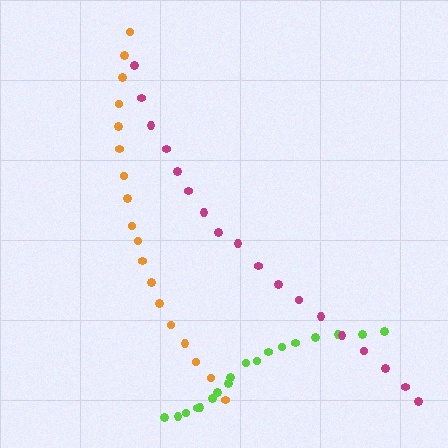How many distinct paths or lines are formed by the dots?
There are 3 distinct paths.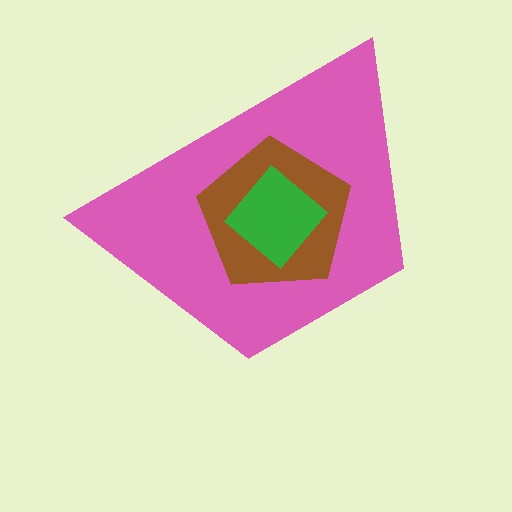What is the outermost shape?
The pink trapezoid.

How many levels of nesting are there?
3.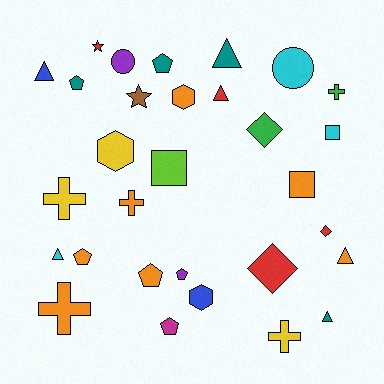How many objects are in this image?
There are 30 objects.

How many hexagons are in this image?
There are 3 hexagons.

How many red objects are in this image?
There are 4 red objects.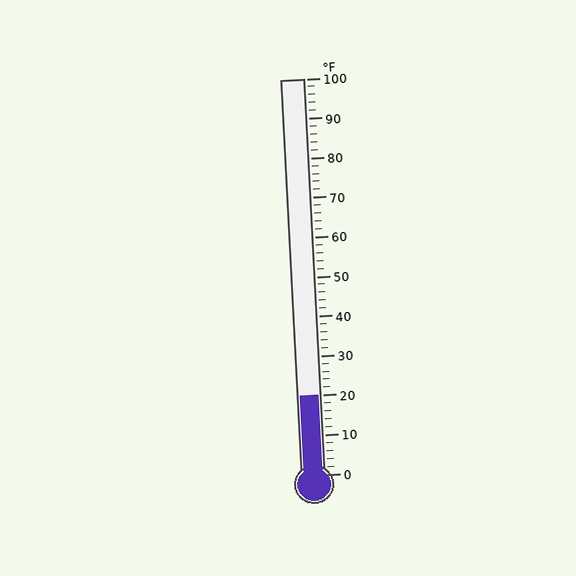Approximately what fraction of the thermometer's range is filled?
The thermometer is filled to approximately 20% of its range.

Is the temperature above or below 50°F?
The temperature is below 50°F.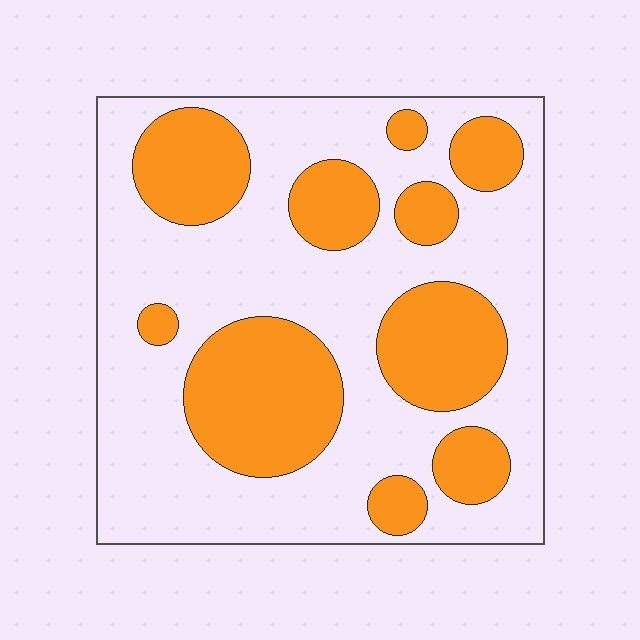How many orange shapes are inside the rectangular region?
10.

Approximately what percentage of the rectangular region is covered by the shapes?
Approximately 35%.